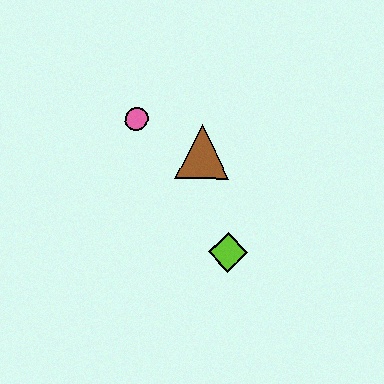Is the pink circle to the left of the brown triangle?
Yes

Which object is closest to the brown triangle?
The pink circle is closest to the brown triangle.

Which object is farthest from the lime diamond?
The pink circle is farthest from the lime diamond.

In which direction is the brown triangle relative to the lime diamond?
The brown triangle is above the lime diamond.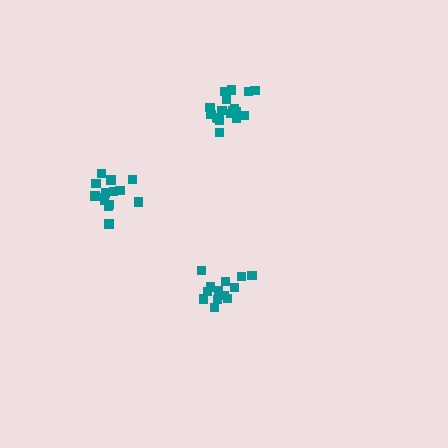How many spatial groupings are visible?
There are 3 spatial groupings.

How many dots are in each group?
Group 1: 14 dots, Group 2: 14 dots, Group 3: 19 dots (47 total).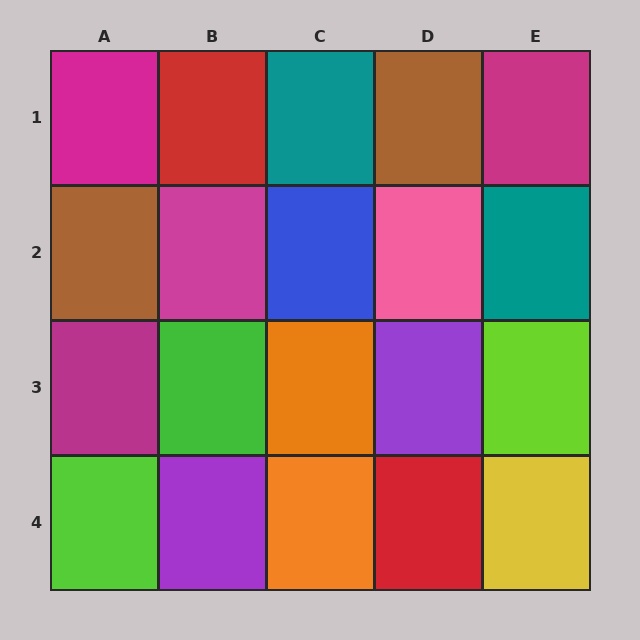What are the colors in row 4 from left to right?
Lime, purple, orange, red, yellow.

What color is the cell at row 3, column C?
Orange.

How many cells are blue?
1 cell is blue.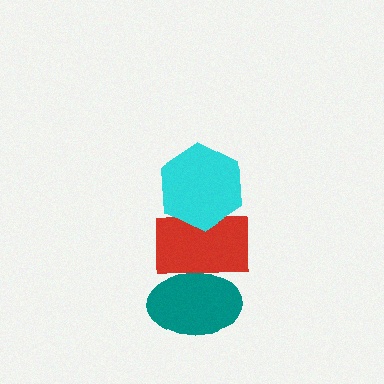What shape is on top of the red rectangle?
The cyan hexagon is on top of the red rectangle.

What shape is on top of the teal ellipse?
The red rectangle is on top of the teal ellipse.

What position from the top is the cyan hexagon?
The cyan hexagon is 1st from the top.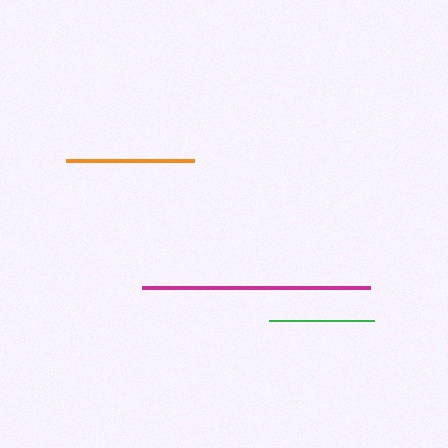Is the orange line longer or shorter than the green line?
The orange line is longer than the green line.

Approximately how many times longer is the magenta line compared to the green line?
The magenta line is approximately 2.2 times the length of the green line.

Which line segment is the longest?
The magenta line is the longest at approximately 228 pixels.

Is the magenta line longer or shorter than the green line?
The magenta line is longer than the green line.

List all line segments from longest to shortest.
From longest to shortest: magenta, orange, green.